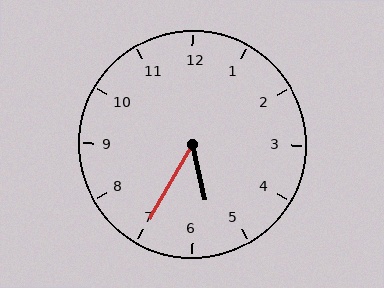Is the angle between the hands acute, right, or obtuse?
It is acute.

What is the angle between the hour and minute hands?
Approximately 42 degrees.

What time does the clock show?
5:35.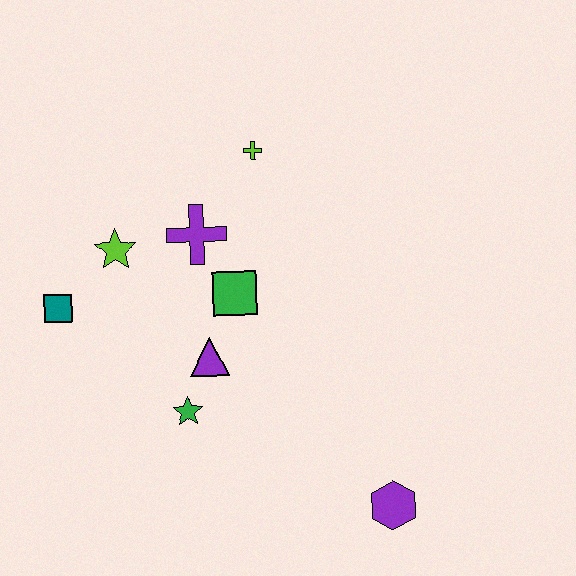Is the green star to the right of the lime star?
Yes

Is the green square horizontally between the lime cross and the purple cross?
Yes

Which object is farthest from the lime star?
The purple hexagon is farthest from the lime star.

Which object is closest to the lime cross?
The purple cross is closest to the lime cross.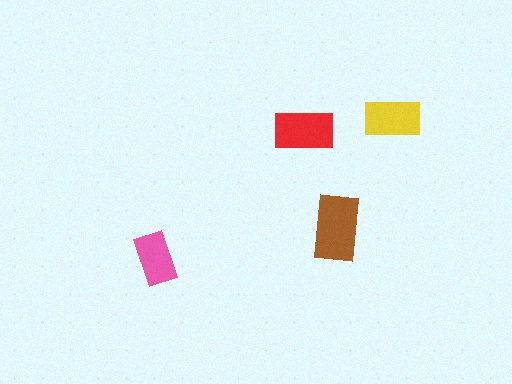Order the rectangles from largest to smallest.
the brown one, the red one, the yellow one, the pink one.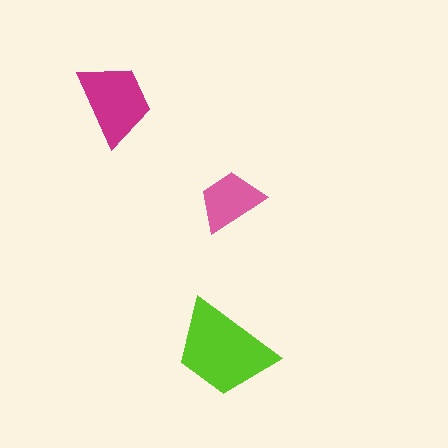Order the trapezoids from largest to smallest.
the lime one, the magenta one, the pink one.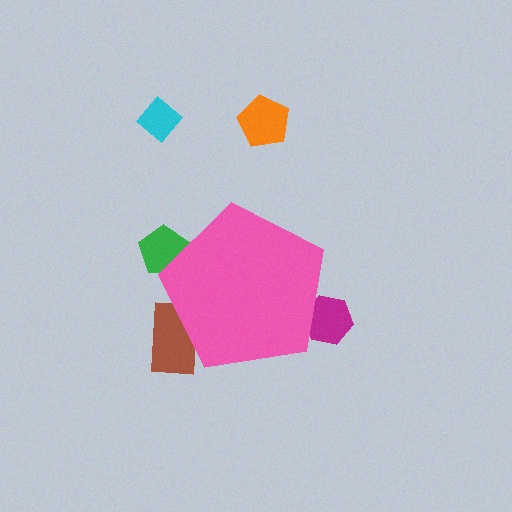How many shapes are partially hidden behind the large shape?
3 shapes are partially hidden.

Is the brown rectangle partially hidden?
Yes, the brown rectangle is partially hidden behind the pink pentagon.